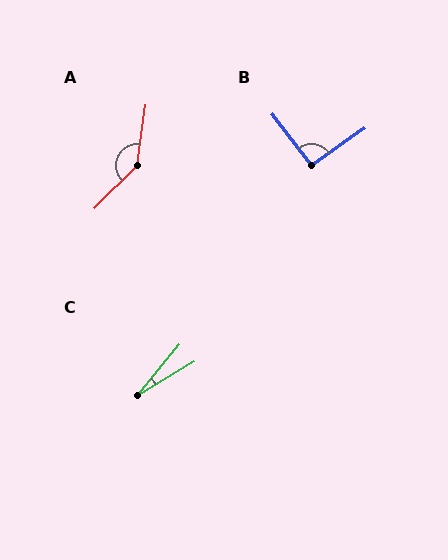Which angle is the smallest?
C, at approximately 19 degrees.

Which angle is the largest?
A, at approximately 144 degrees.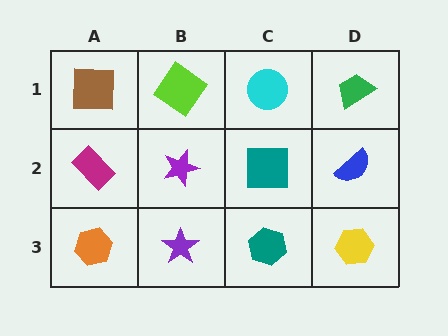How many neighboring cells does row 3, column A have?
2.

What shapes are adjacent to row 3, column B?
A purple star (row 2, column B), an orange hexagon (row 3, column A), a teal hexagon (row 3, column C).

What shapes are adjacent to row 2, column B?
A lime diamond (row 1, column B), a purple star (row 3, column B), a magenta rectangle (row 2, column A), a teal square (row 2, column C).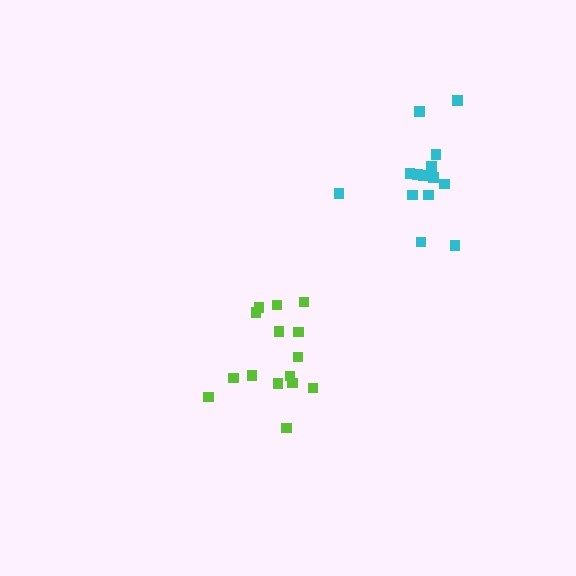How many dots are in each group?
Group 1: 15 dots, Group 2: 14 dots (29 total).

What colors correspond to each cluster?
The clusters are colored: lime, cyan.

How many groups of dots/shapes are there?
There are 2 groups.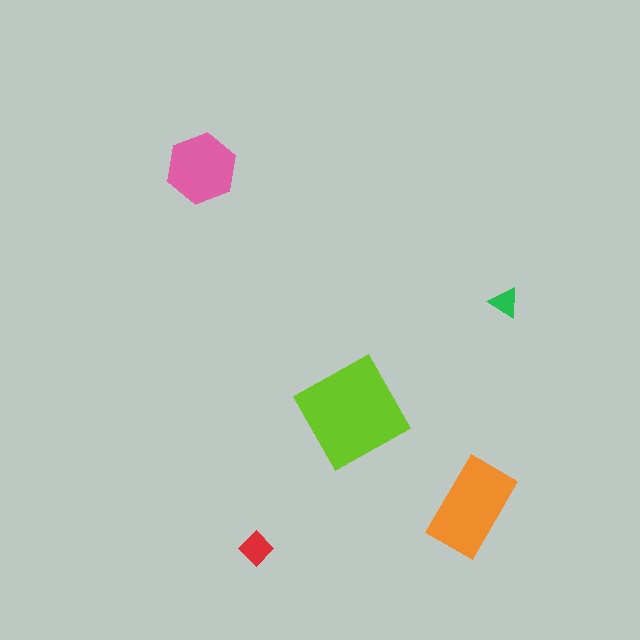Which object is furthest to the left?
The pink hexagon is leftmost.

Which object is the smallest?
The green triangle.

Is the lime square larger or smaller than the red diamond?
Larger.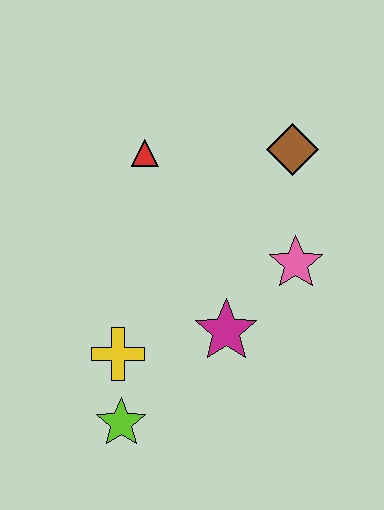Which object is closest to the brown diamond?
The pink star is closest to the brown diamond.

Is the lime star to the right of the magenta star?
No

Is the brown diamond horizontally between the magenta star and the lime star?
No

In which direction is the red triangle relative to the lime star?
The red triangle is above the lime star.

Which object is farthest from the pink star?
The lime star is farthest from the pink star.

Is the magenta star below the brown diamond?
Yes